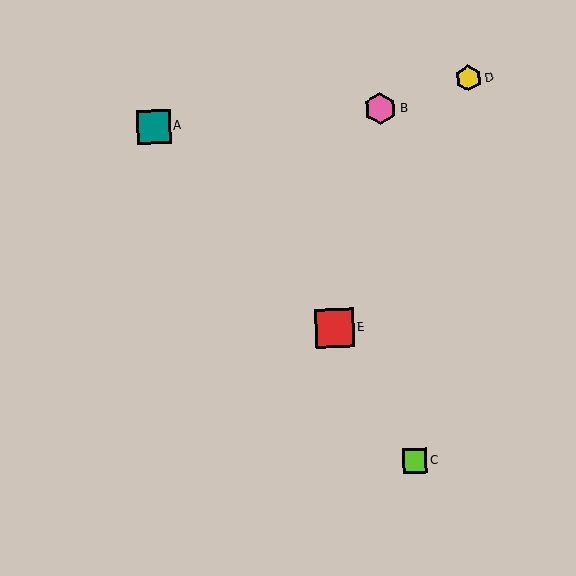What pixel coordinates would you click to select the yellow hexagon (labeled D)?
Click at (468, 78) to select the yellow hexagon D.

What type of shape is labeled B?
Shape B is a pink hexagon.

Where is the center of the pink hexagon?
The center of the pink hexagon is at (380, 109).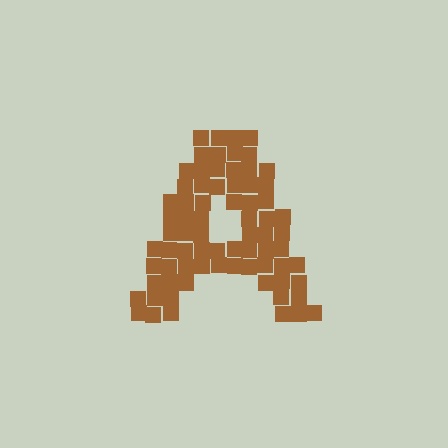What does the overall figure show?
The overall figure shows the letter A.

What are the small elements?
The small elements are squares.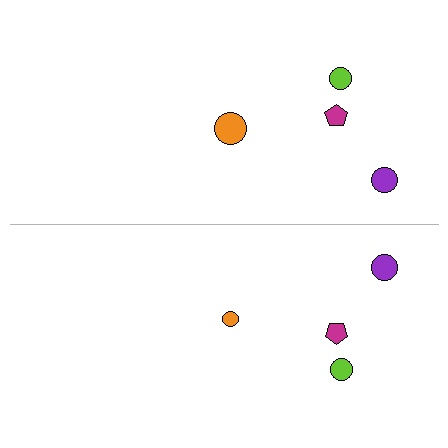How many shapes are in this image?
There are 8 shapes in this image.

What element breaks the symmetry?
The orange circle on the bottom side has a different size than its mirror counterpart.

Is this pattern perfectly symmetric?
No, the pattern is not perfectly symmetric. The orange circle on the bottom side has a different size than its mirror counterpart.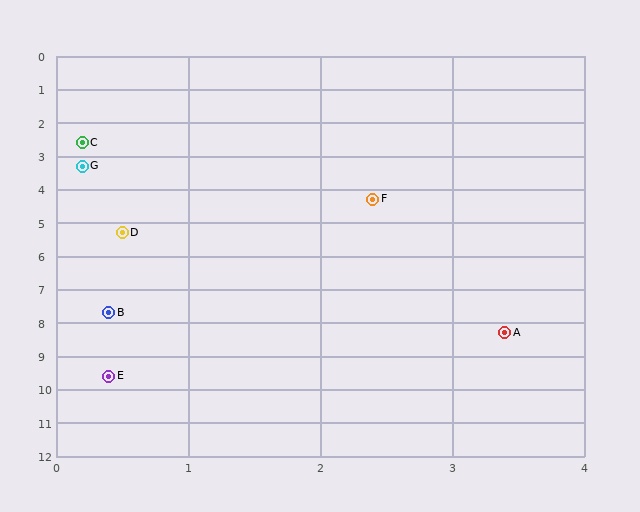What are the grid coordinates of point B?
Point B is at approximately (0.4, 7.7).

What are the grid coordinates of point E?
Point E is at approximately (0.4, 9.6).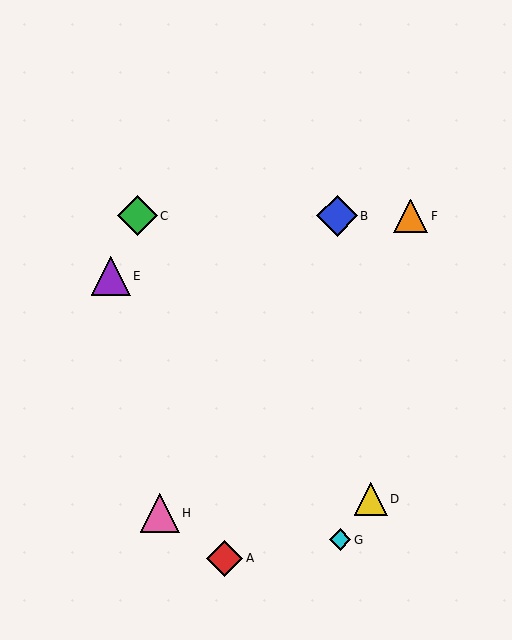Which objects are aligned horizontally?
Objects B, C, F are aligned horizontally.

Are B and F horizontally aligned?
Yes, both are at y≈216.